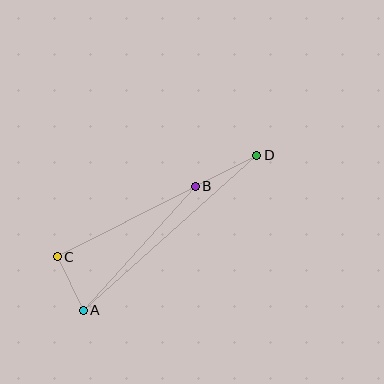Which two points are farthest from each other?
Points A and D are farthest from each other.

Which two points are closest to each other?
Points A and C are closest to each other.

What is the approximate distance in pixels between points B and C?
The distance between B and C is approximately 155 pixels.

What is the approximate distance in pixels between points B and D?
The distance between B and D is approximately 69 pixels.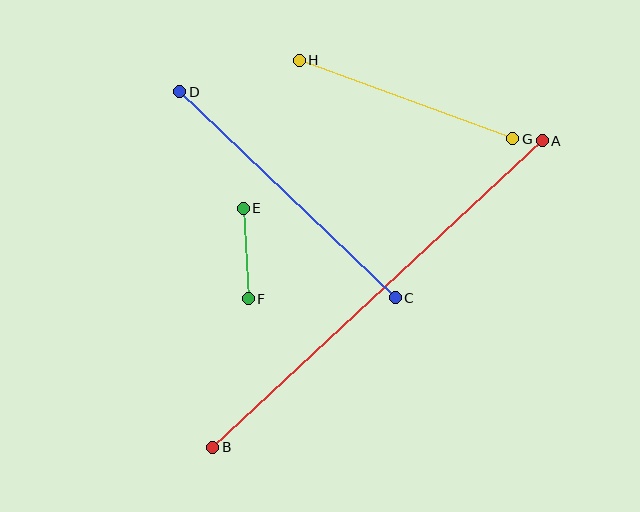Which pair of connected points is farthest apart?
Points A and B are farthest apart.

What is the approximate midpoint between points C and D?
The midpoint is at approximately (288, 195) pixels.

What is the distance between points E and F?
The distance is approximately 91 pixels.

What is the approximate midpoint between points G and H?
The midpoint is at approximately (406, 100) pixels.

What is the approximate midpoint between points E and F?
The midpoint is at approximately (246, 254) pixels.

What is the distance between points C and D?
The distance is approximately 298 pixels.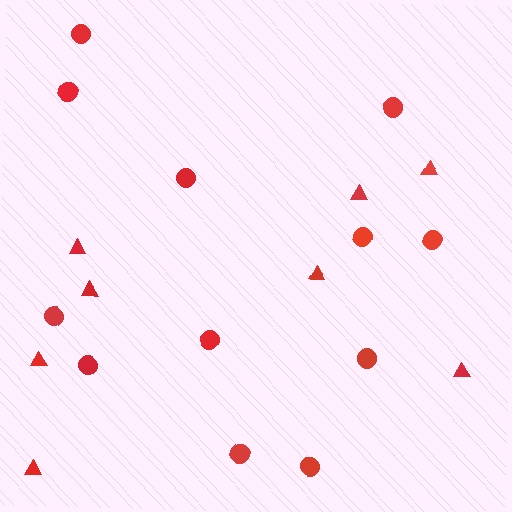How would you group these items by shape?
There are 2 groups: one group of circles (12) and one group of triangles (8).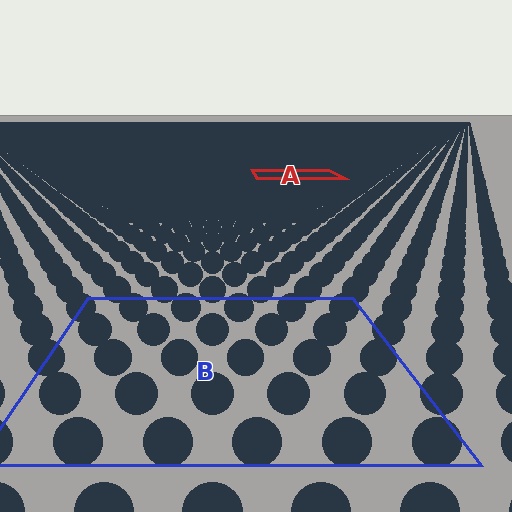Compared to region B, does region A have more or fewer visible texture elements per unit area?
Region A has more texture elements per unit area — they are packed more densely because it is farther away.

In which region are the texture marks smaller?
The texture marks are smaller in region A, because it is farther away.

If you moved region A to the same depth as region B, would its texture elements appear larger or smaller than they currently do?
They would appear larger. At a closer depth, the same texture elements are projected at a bigger on-screen size.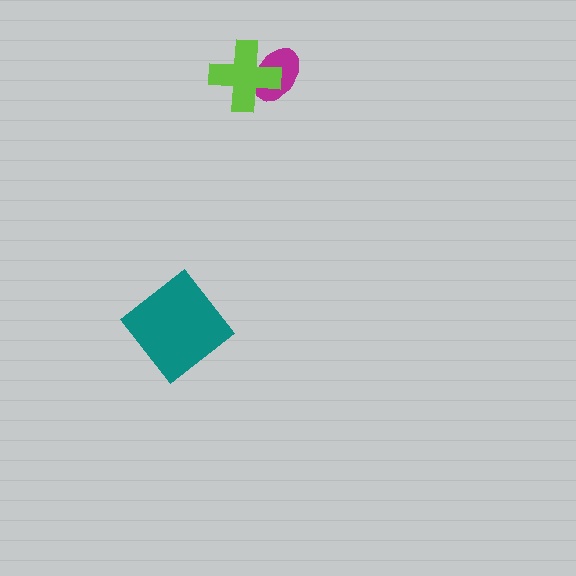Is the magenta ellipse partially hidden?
Yes, it is partially covered by another shape.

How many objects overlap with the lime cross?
1 object overlaps with the lime cross.